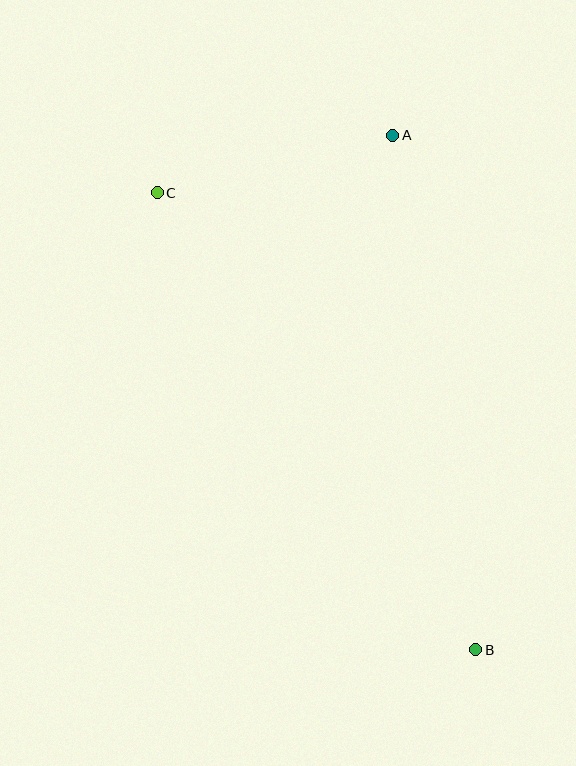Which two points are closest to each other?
Points A and C are closest to each other.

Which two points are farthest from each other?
Points B and C are farthest from each other.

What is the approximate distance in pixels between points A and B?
The distance between A and B is approximately 521 pixels.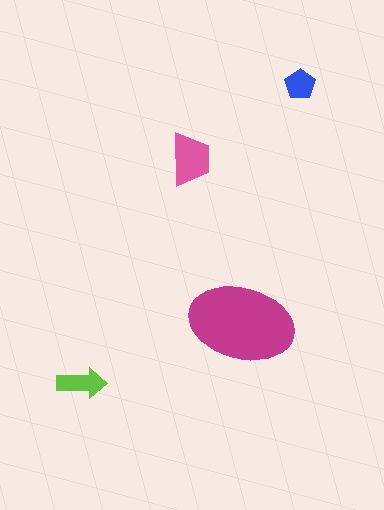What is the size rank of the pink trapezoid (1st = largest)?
2nd.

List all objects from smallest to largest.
The blue pentagon, the lime arrow, the pink trapezoid, the magenta ellipse.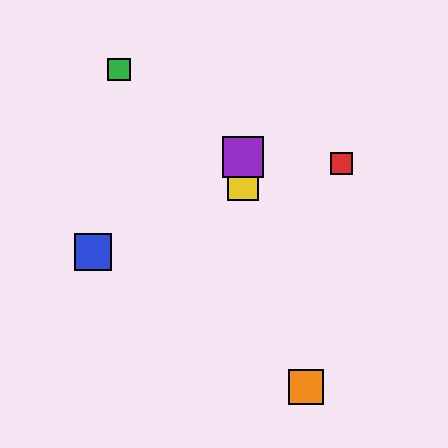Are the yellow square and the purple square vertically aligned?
Yes, both are at x≈243.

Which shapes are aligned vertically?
The yellow square, the purple square are aligned vertically.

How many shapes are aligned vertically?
2 shapes (the yellow square, the purple square) are aligned vertically.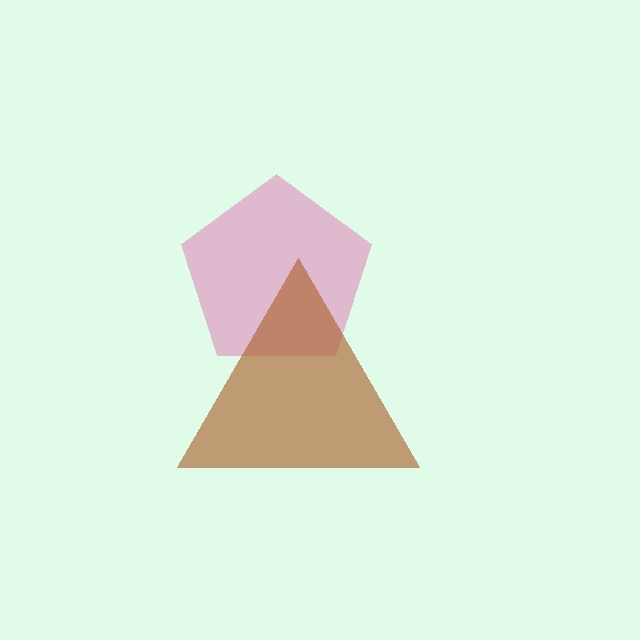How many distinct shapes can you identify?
There are 2 distinct shapes: a pink pentagon, a brown triangle.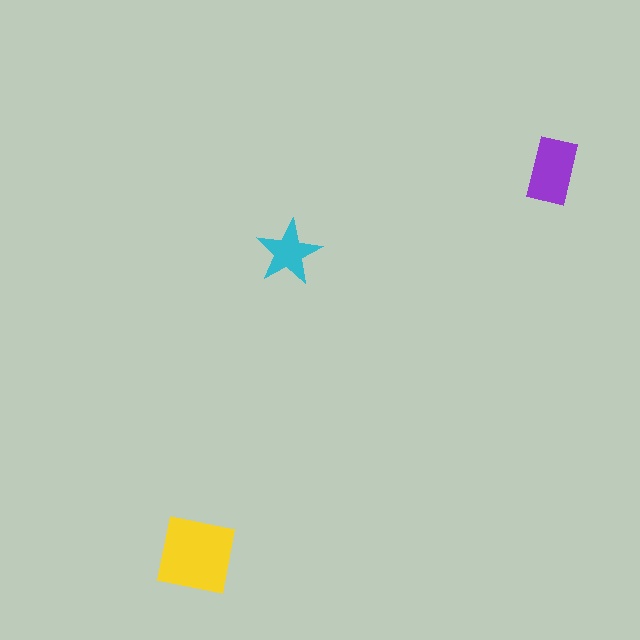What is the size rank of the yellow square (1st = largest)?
1st.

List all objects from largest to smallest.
The yellow square, the purple rectangle, the cyan star.